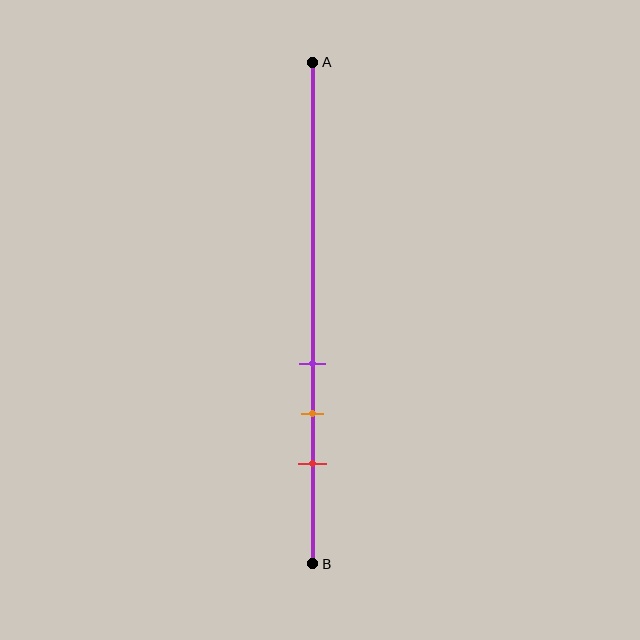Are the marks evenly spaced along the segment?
Yes, the marks are approximately evenly spaced.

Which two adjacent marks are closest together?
The purple and orange marks are the closest adjacent pair.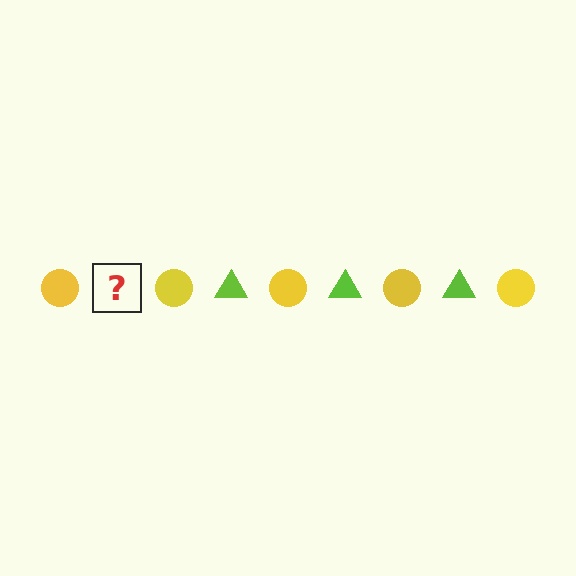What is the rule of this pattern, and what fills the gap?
The rule is that the pattern alternates between yellow circle and lime triangle. The gap should be filled with a lime triangle.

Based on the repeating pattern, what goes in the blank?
The blank should be a lime triangle.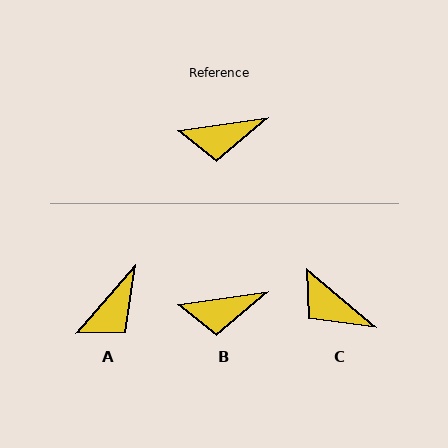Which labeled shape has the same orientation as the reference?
B.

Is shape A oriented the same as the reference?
No, it is off by about 41 degrees.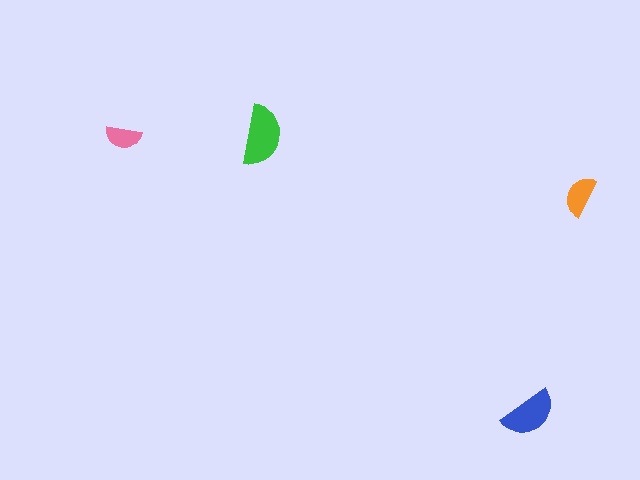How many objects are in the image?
There are 4 objects in the image.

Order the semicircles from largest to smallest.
the green one, the blue one, the orange one, the pink one.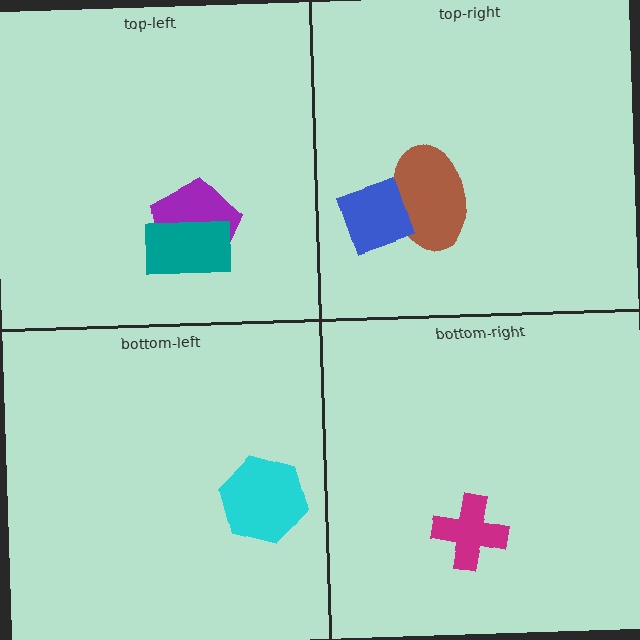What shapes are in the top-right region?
The brown ellipse, the blue diamond.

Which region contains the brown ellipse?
The top-right region.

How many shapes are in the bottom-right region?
1.